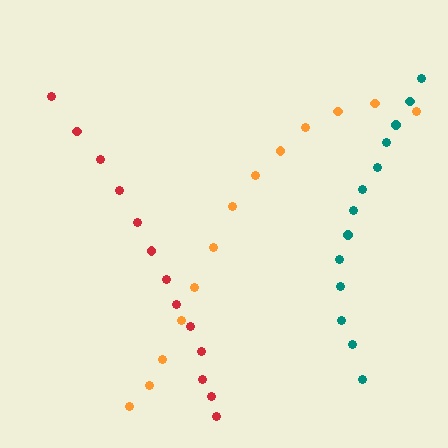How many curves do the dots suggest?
There are 3 distinct paths.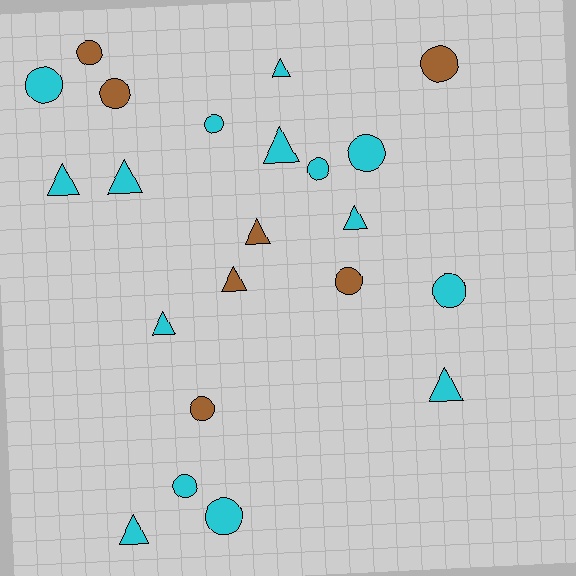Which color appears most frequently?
Cyan, with 15 objects.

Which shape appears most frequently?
Circle, with 12 objects.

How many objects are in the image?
There are 22 objects.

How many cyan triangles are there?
There are 8 cyan triangles.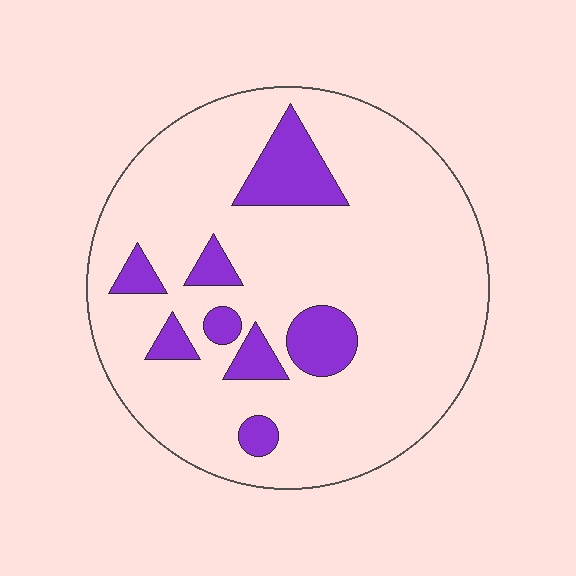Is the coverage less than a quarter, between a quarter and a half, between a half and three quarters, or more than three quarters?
Less than a quarter.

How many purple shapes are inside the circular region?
8.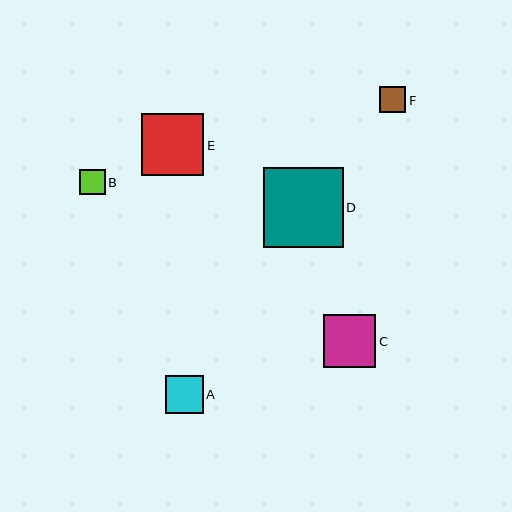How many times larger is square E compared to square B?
Square E is approximately 2.4 times the size of square B.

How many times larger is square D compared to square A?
Square D is approximately 2.1 times the size of square A.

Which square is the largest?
Square D is the largest with a size of approximately 80 pixels.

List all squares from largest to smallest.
From largest to smallest: D, E, C, A, F, B.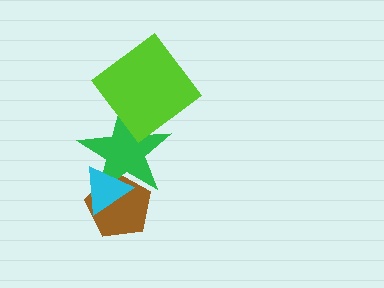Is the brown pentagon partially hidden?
Yes, it is partially covered by another shape.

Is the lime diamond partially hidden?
No, no other shape covers it.